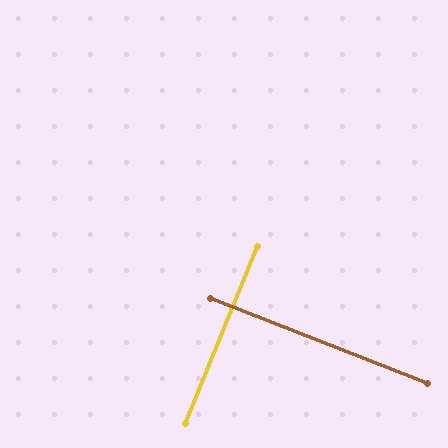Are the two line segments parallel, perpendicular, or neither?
Perpendicular — they meet at approximately 89°.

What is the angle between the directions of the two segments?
Approximately 89 degrees.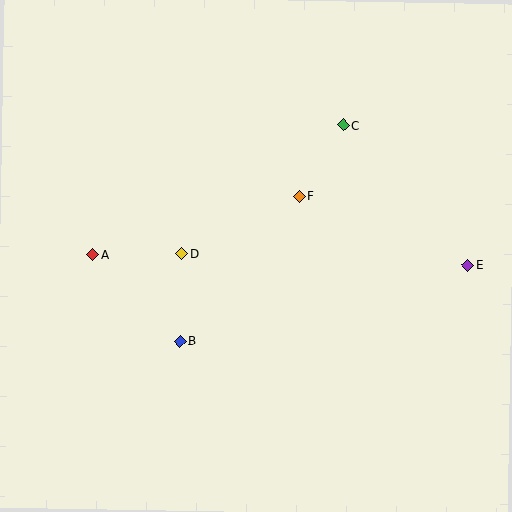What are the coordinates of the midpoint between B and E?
The midpoint between B and E is at (324, 303).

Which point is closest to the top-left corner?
Point A is closest to the top-left corner.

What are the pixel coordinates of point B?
Point B is at (180, 341).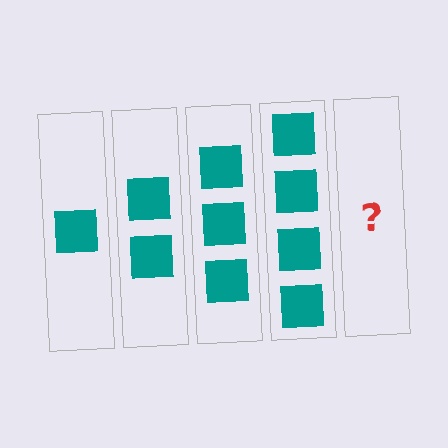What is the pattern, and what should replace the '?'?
The pattern is that each step adds one more square. The '?' should be 5 squares.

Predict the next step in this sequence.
The next step is 5 squares.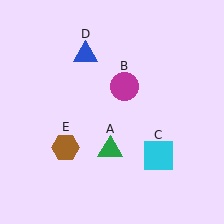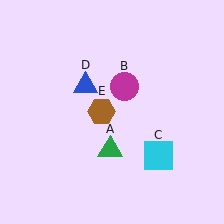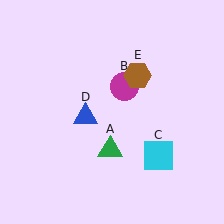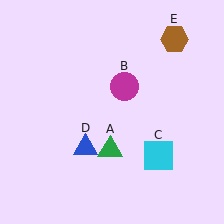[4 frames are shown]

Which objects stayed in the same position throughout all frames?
Green triangle (object A) and magenta circle (object B) and cyan square (object C) remained stationary.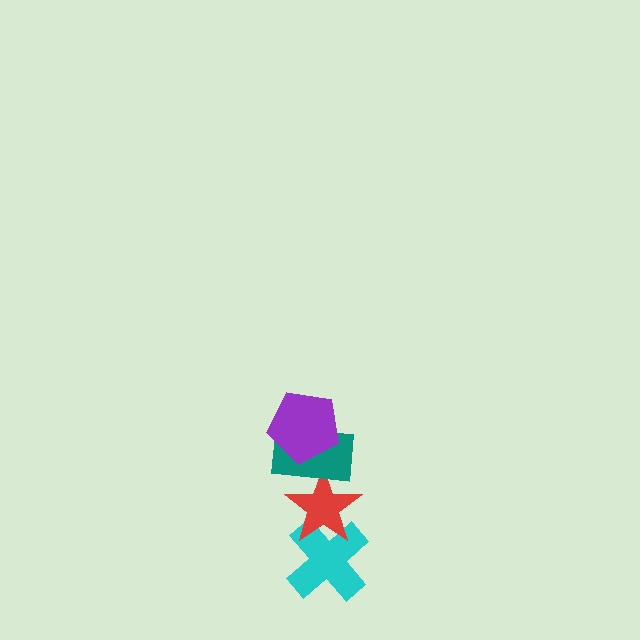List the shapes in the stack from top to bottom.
From top to bottom: the purple pentagon, the teal rectangle, the red star, the cyan cross.